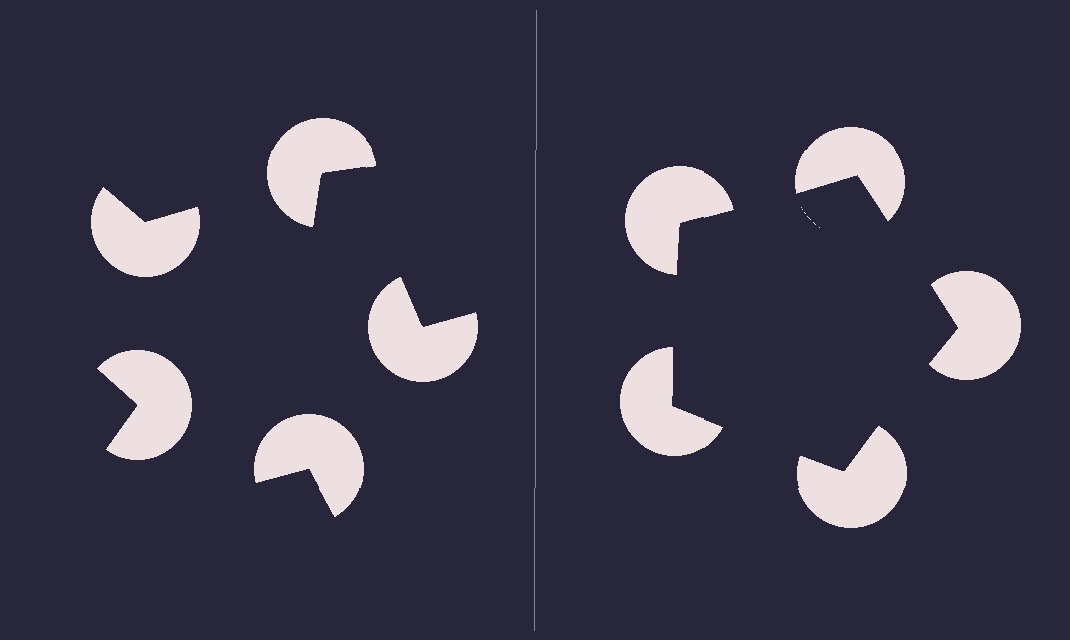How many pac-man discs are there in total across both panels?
10 — 5 on each side.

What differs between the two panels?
The pac-man discs are positioned identically on both sides; only the wedge orientations differ. On the right they align to a pentagon; on the left they are misaligned.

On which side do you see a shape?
An illusory pentagon appears on the right side. On the left side the wedge cuts are rotated, so no coherent shape forms.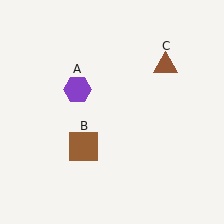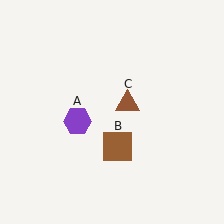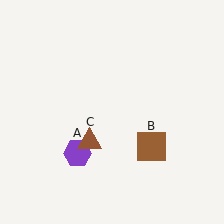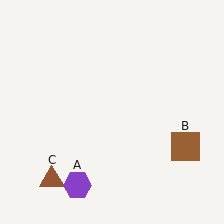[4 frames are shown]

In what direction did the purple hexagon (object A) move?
The purple hexagon (object A) moved down.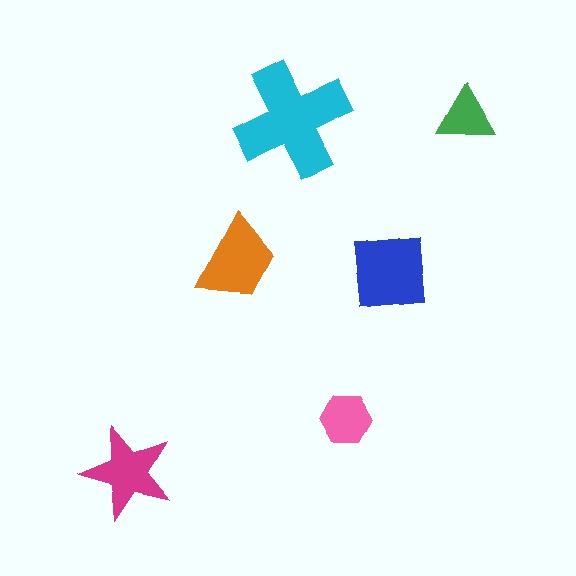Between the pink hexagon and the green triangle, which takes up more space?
The pink hexagon.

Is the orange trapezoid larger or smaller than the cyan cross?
Smaller.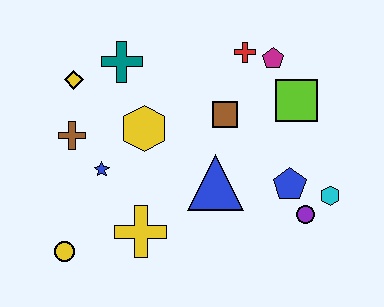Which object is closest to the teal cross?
The yellow diamond is closest to the teal cross.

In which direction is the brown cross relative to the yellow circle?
The brown cross is above the yellow circle.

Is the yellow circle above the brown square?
No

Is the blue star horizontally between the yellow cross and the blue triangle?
No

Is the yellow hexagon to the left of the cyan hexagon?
Yes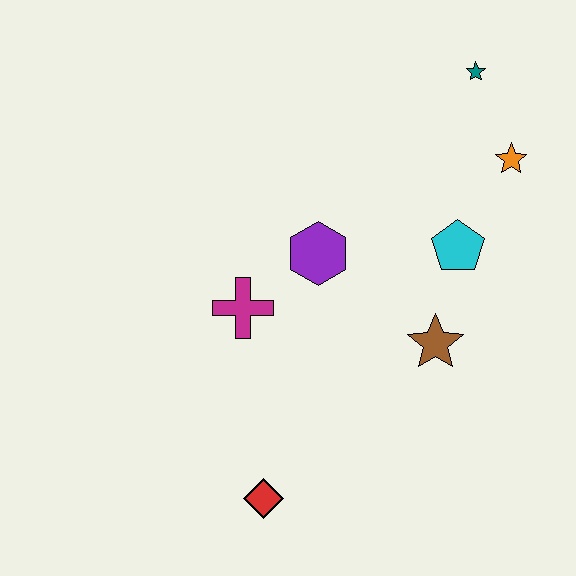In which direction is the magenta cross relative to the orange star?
The magenta cross is to the left of the orange star.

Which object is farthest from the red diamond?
The teal star is farthest from the red diamond.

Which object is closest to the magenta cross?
The purple hexagon is closest to the magenta cross.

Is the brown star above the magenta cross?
No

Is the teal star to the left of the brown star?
No